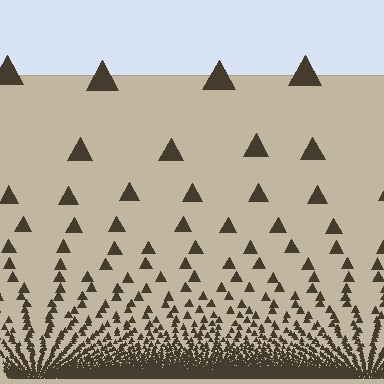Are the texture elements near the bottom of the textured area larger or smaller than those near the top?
Smaller. The gradient is inverted — elements near the bottom are smaller and denser.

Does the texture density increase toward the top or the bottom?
Density increases toward the bottom.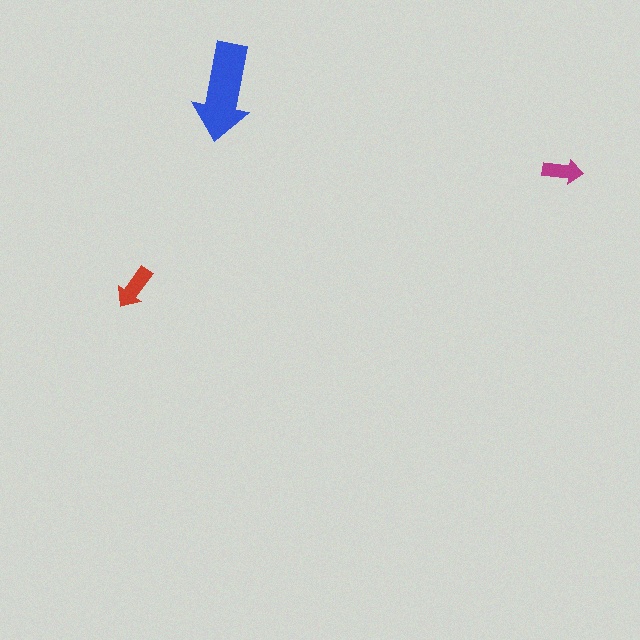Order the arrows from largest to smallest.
the blue one, the red one, the magenta one.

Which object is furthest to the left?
The red arrow is leftmost.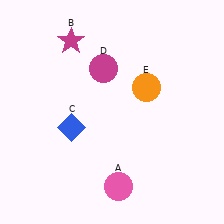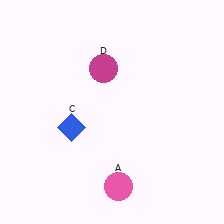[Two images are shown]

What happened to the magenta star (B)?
The magenta star (B) was removed in Image 2. It was in the top-left area of Image 1.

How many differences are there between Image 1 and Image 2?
There are 2 differences between the two images.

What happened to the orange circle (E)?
The orange circle (E) was removed in Image 2. It was in the top-right area of Image 1.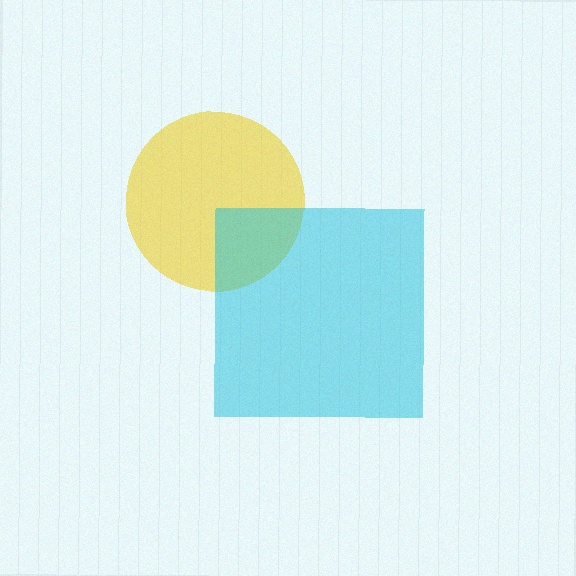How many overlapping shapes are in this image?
There are 2 overlapping shapes in the image.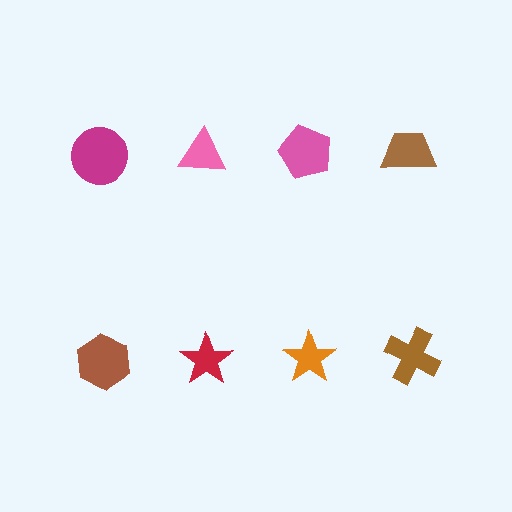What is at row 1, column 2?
A pink triangle.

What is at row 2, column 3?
An orange star.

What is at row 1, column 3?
A pink pentagon.